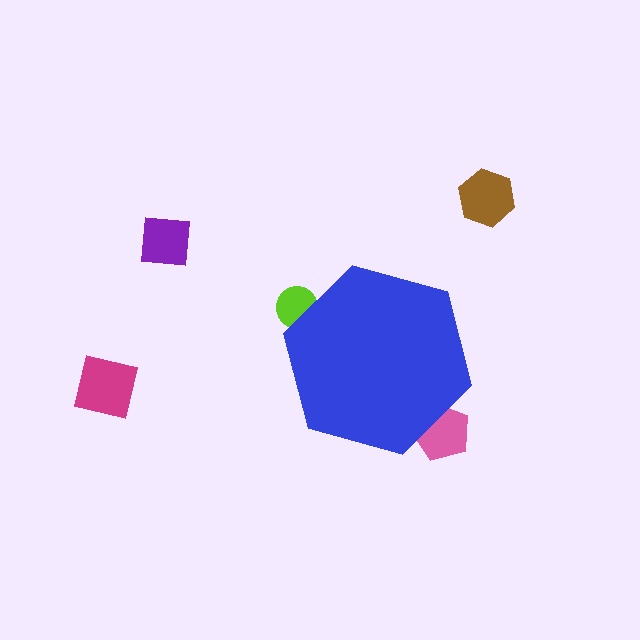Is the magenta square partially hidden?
No, the magenta square is fully visible.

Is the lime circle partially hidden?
Yes, the lime circle is partially hidden behind the blue hexagon.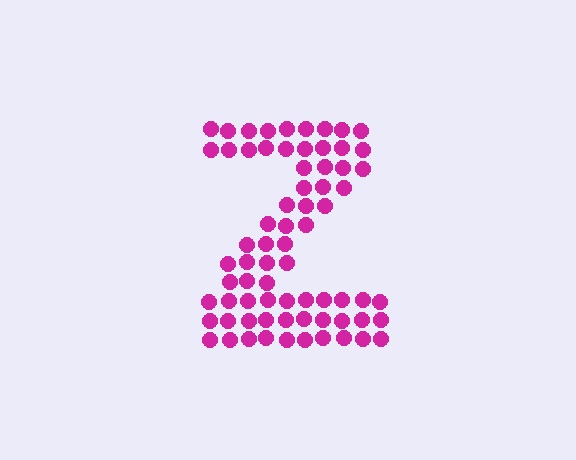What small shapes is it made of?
It is made of small circles.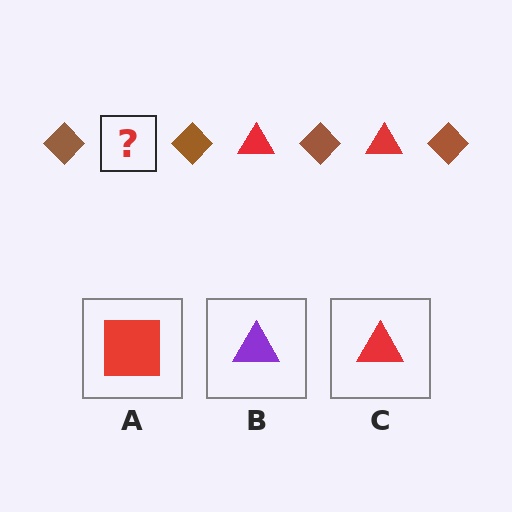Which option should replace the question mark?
Option C.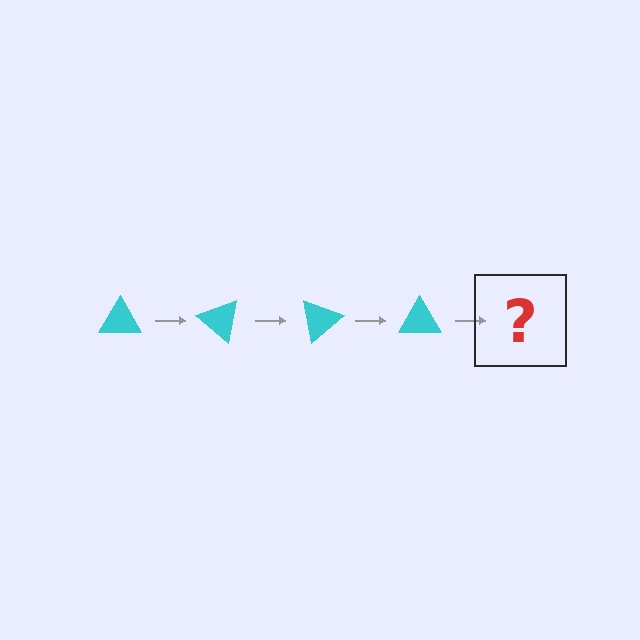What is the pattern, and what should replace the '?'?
The pattern is that the triangle rotates 40 degrees each step. The '?' should be a cyan triangle rotated 160 degrees.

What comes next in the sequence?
The next element should be a cyan triangle rotated 160 degrees.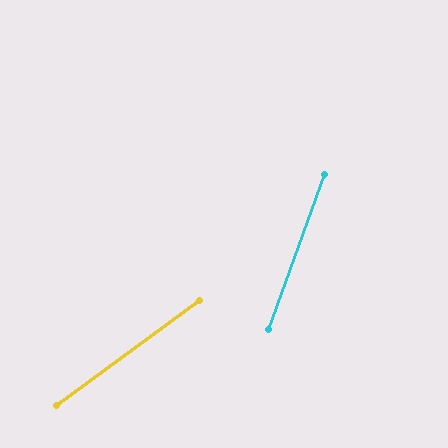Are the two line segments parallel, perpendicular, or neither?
Neither parallel nor perpendicular — they differ by about 34°.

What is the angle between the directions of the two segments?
Approximately 34 degrees.